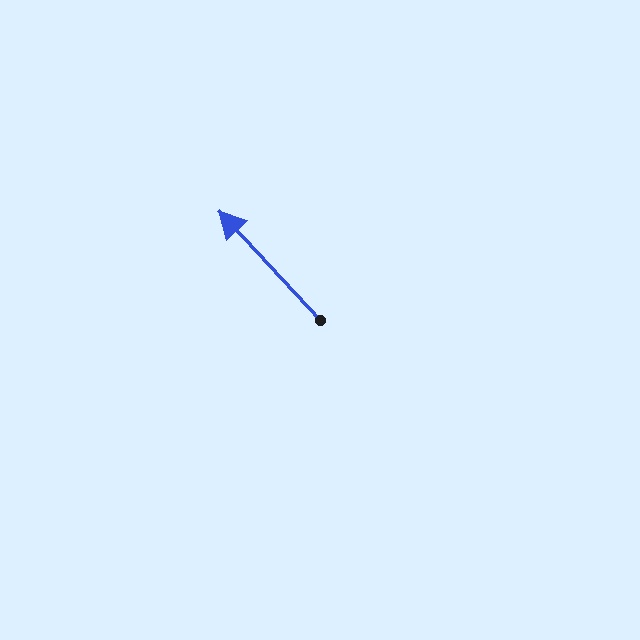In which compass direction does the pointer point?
Northwest.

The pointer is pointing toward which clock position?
Roughly 11 o'clock.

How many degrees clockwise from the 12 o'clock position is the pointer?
Approximately 317 degrees.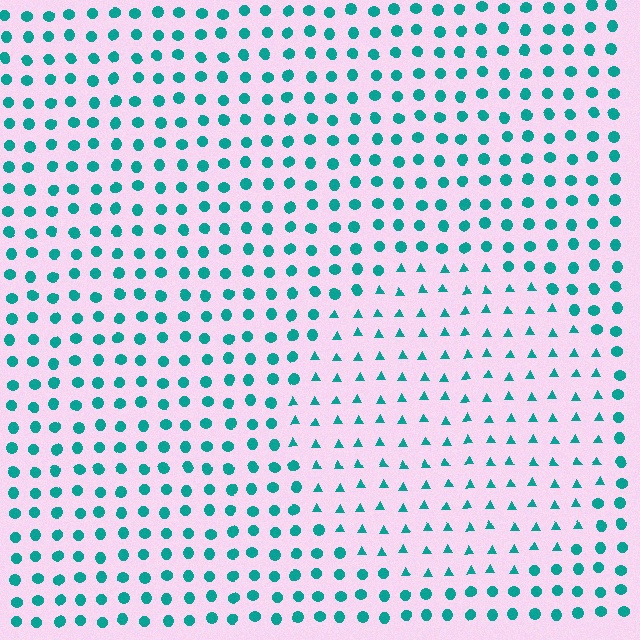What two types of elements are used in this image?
The image uses triangles inside the circle region and circles outside it.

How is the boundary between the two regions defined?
The boundary is defined by a change in element shape: triangles inside vs. circles outside. All elements share the same color and spacing.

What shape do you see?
I see a circle.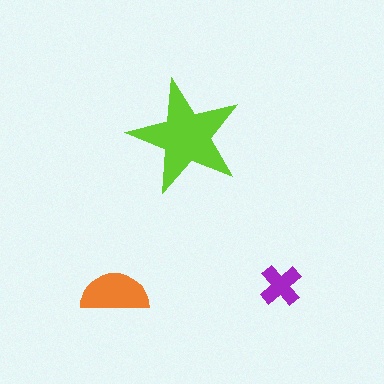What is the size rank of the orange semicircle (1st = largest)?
2nd.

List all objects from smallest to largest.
The purple cross, the orange semicircle, the lime star.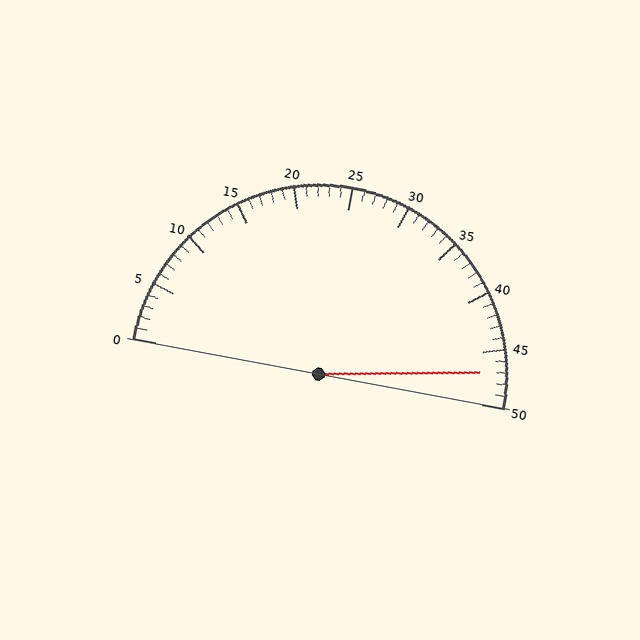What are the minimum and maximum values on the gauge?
The gauge ranges from 0 to 50.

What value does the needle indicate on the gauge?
The needle indicates approximately 47.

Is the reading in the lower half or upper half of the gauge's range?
The reading is in the upper half of the range (0 to 50).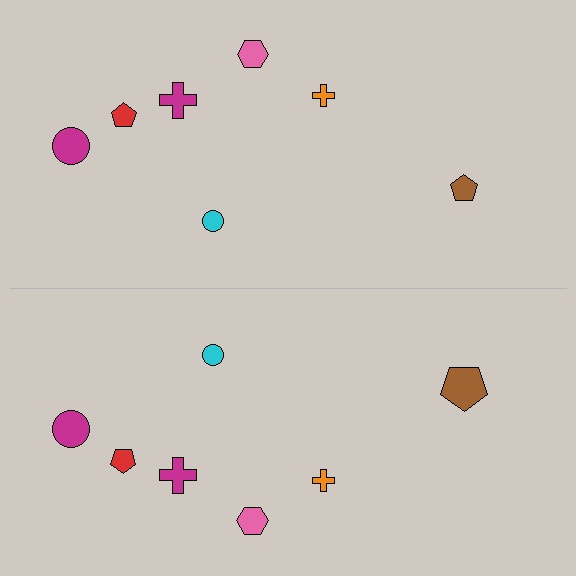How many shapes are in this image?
There are 14 shapes in this image.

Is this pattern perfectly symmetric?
No, the pattern is not perfectly symmetric. The brown pentagon on the bottom side has a different size than its mirror counterpart.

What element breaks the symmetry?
The brown pentagon on the bottom side has a different size than its mirror counterpart.